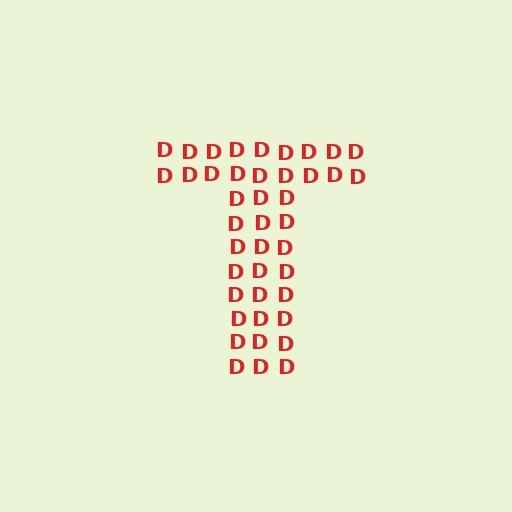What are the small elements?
The small elements are letter D's.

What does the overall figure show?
The overall figure shows the letter T.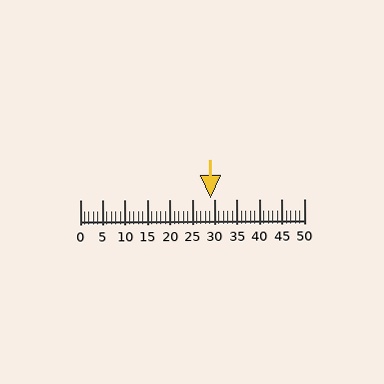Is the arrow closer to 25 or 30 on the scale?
The arrow is closer to 30.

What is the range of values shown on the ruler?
The ruler shows values from 0 to 50.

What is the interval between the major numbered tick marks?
The major tick marks are spaced 5 units apart.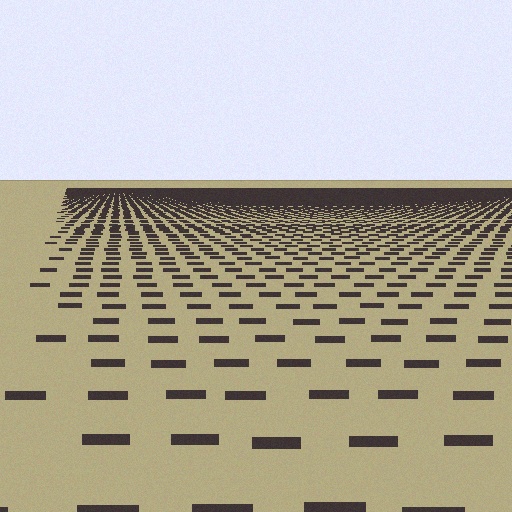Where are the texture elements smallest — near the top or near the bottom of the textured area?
Near the top.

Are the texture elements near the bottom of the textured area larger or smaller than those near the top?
Larger. Near the bottom, elements are closer to the viewer and appear at a bigger on-screen size.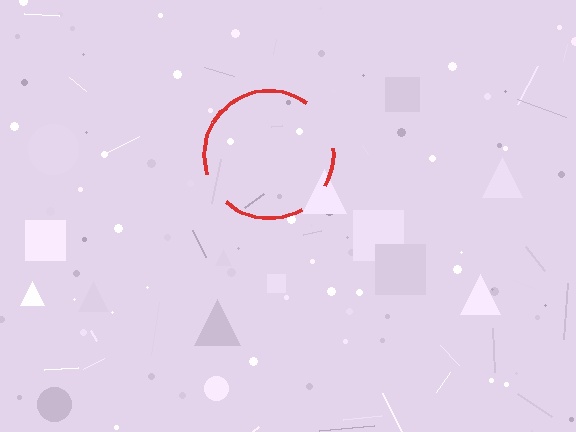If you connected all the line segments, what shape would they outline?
They would outline a circle.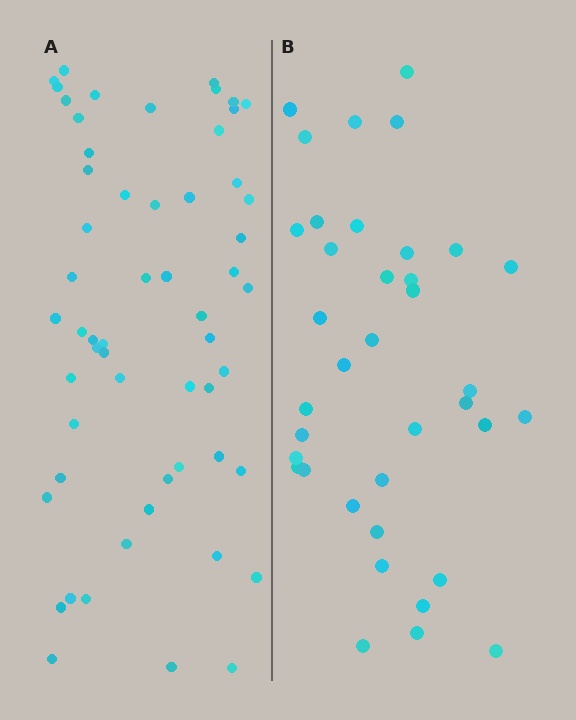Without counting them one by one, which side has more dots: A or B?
Region A (the left region) has more dots.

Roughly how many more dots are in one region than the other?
Region A has approximately 20 more dots than region B.